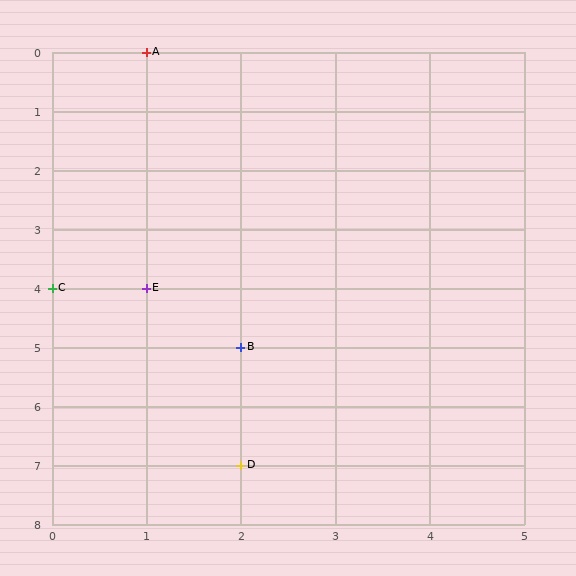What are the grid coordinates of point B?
Point B is at grid coordinates (2, 5).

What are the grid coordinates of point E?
Point E is at grid coordinates (1, 4).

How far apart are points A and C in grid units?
Points A and C are 1 column and 4 rows apart (about 4.1 grid units diagonally).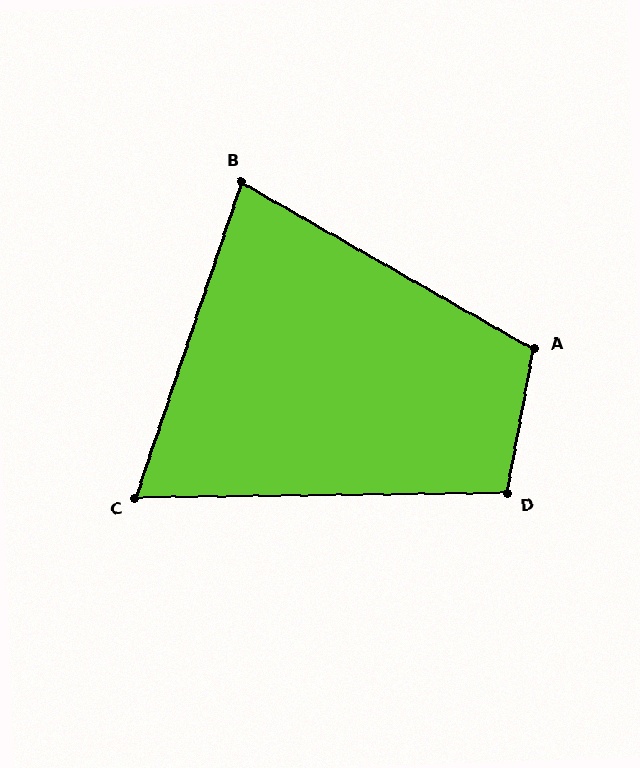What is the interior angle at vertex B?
Approximately 79 degrees (acute).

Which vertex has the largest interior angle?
A, at approximately 109 degrees.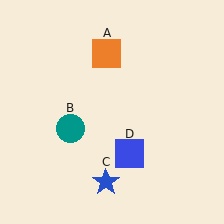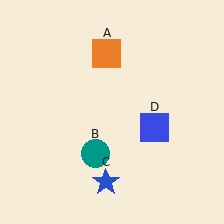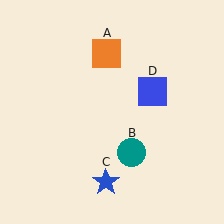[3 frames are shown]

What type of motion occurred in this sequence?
The teal circle (object B), blue square (object D) rotated counterclockwise around the center of the scene.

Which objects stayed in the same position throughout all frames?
Orange square (object A) and blue star (object C) remained stationary.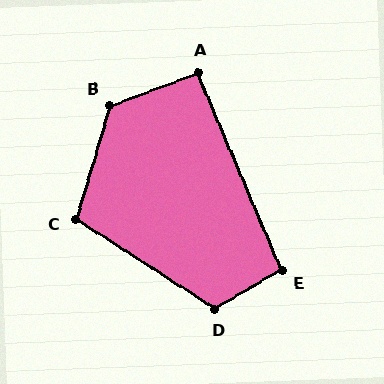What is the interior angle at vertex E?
Approximately 97 degrees (obtuse).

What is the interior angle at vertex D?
Approximately 117 degrees (obtuse).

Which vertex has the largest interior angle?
B, at approximately 127 degrees.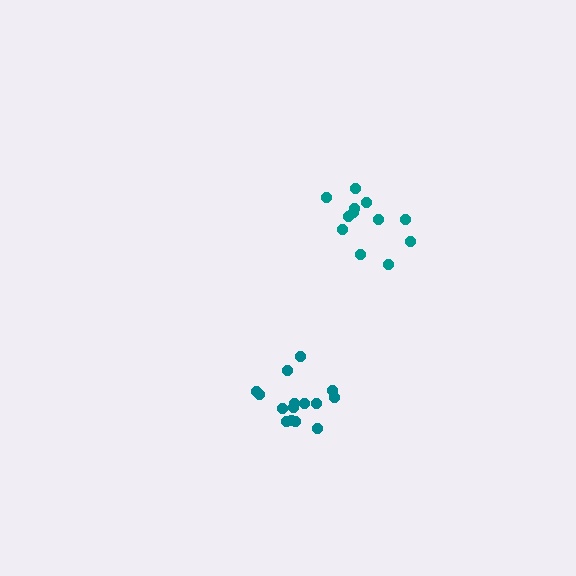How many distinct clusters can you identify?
There are 2 distinct clusters.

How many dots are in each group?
Group 1: 15 dots, Group 2: 12 dots (27 total).